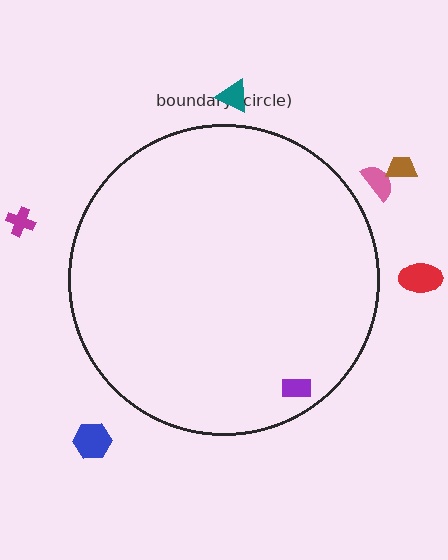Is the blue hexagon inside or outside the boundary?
Outside.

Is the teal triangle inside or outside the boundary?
Outside.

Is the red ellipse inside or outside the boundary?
Outside.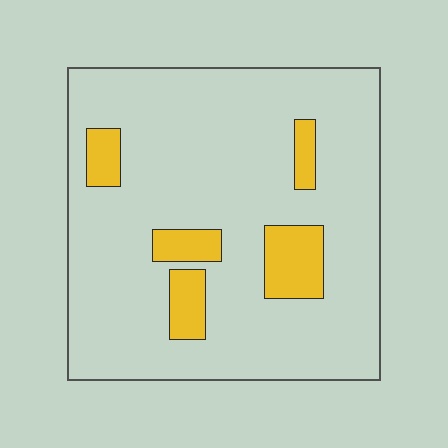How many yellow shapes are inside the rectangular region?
5.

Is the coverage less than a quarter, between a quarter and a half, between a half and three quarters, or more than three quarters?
Less than a quarter.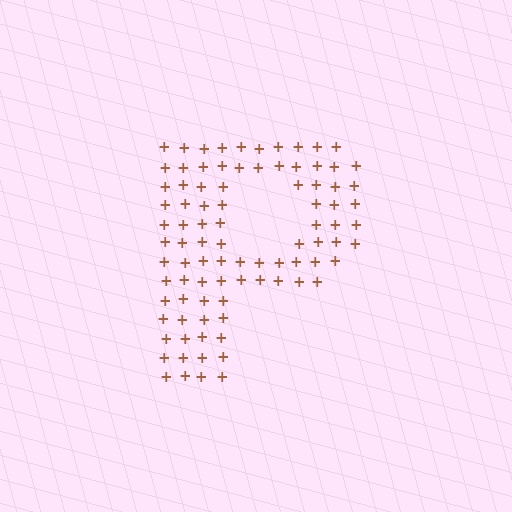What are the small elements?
The small elements are plus signs.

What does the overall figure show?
The overall figure shows the letter P.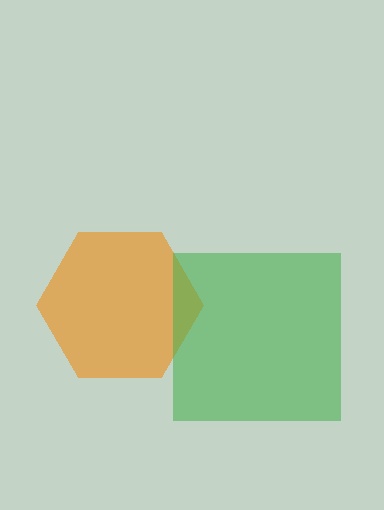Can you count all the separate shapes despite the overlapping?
Yes, there are 2 separate shapes.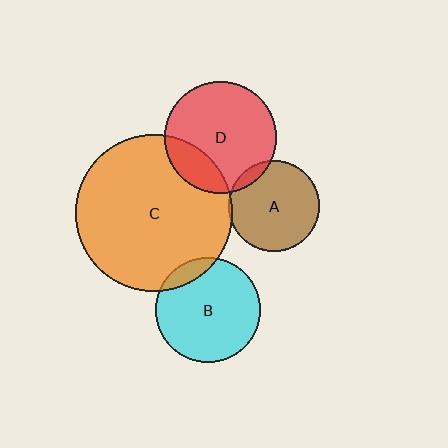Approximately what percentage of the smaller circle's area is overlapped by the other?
Approximately 10%.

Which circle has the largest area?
Circle C (orange).